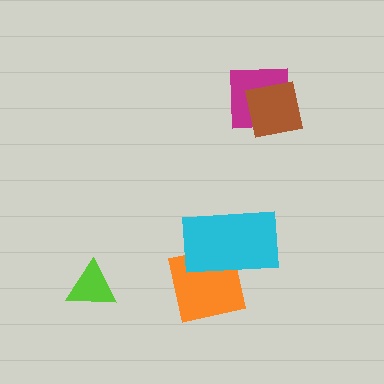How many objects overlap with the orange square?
1 object overlaps with the orange square.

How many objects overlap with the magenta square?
1 object overlaps with the magenta square.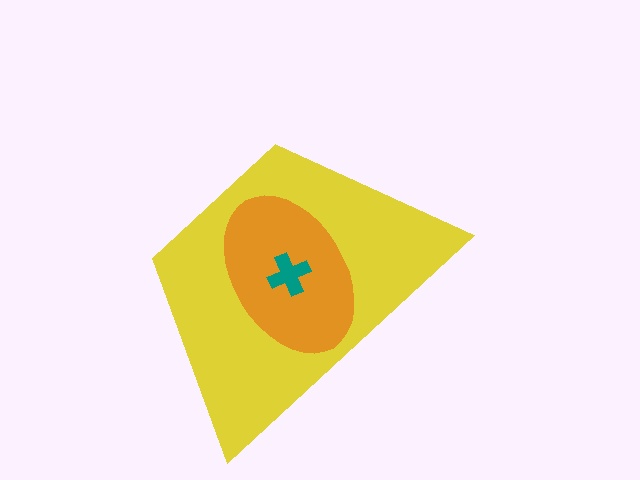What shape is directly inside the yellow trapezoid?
The orange ellipse.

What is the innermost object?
The teal cross.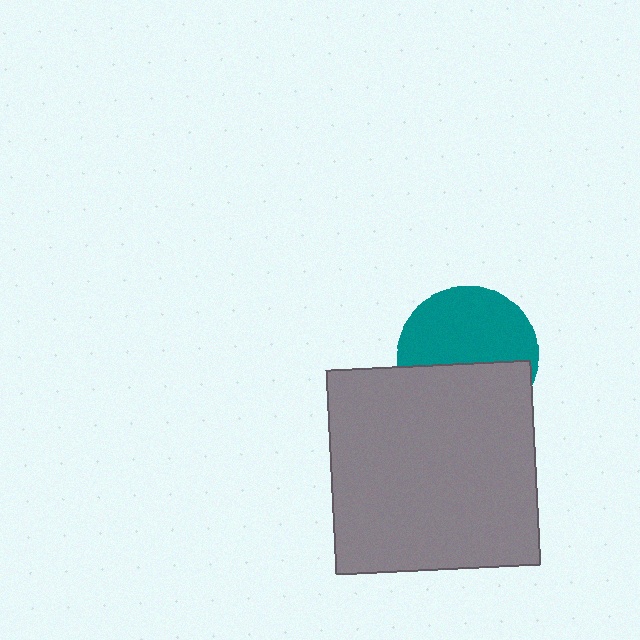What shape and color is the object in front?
The object in front is a gray square.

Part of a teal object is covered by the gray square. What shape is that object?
It is a circle.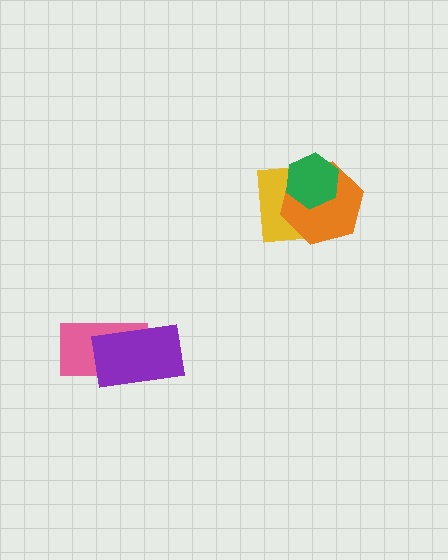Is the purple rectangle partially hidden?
No, no other shape covers it.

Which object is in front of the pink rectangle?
The purple rectangle is in front of the pink rectangle.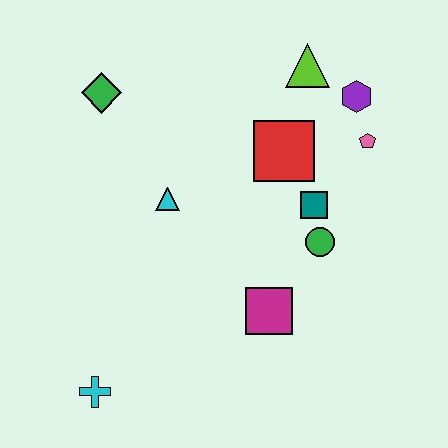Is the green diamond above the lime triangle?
No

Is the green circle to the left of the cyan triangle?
No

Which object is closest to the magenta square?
The green circle is closest to the magenta square.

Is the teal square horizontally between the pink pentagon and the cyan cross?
Yes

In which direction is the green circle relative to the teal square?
The green circle is below the teal square.